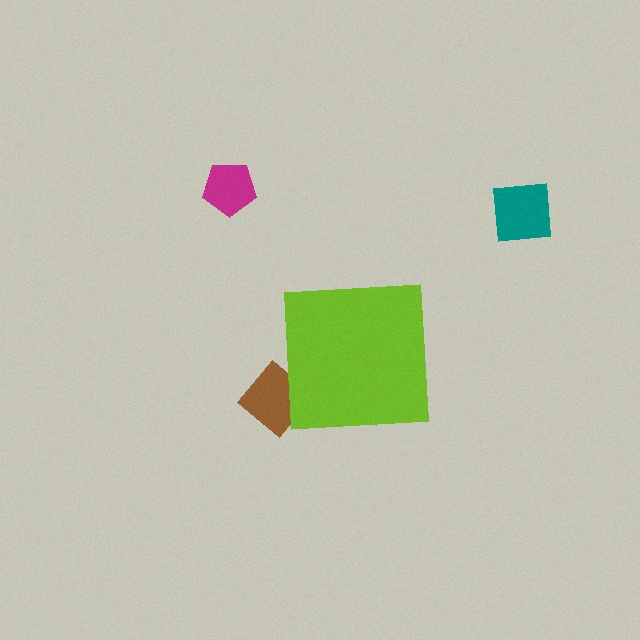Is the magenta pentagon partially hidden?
No, the magenta pentagon is fully visible.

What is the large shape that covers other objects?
A lime square.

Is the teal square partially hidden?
No, the teal square is fully visible.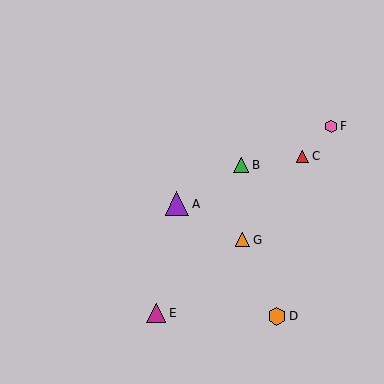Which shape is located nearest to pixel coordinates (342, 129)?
The pink hexagon (labeled F) at (331, 126) is nearest to that location.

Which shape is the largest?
The purple triangle (labeled A) is the largest.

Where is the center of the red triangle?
The center of the red triangle is at (303, 156).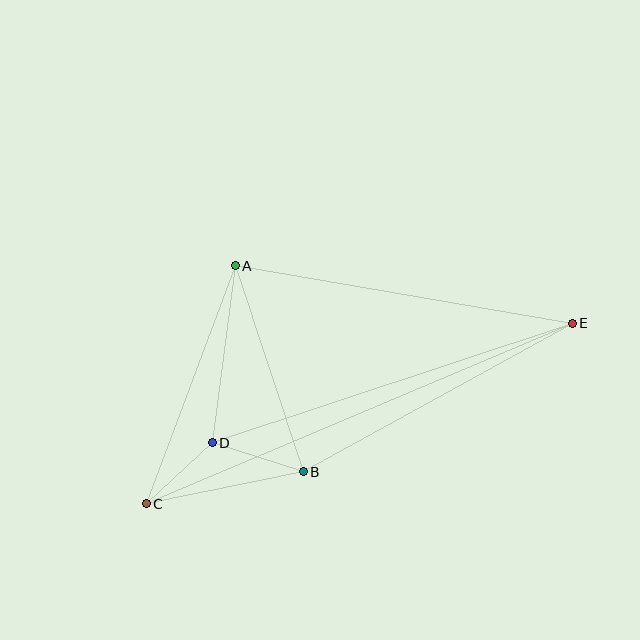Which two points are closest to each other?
Points C and D are closest to each other.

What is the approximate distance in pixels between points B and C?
The distance between B and C is approximately 161 pixels.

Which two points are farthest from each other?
Points C and E are farthest from each other.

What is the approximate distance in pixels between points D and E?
The distance between D and E is approximately 379 pixels.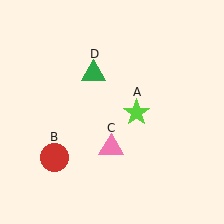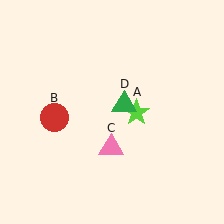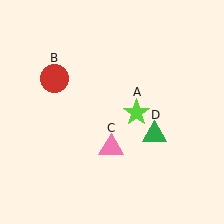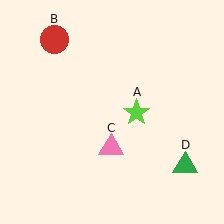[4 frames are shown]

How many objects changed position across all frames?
2 objects changed position: red circle (object B), green triangle (object D).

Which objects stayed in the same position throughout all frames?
Lime star (object A) and pink triangle (object C) remained stationary.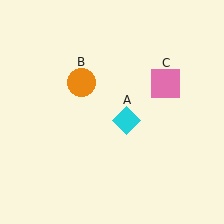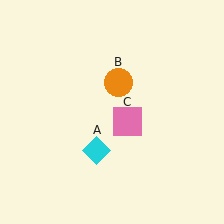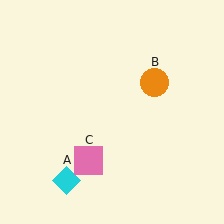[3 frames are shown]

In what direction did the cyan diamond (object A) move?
The cyan diamond (object A) moved down and to the left.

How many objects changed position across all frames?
3 objects changed position: cyan diamond (object A), orange circle (object B), pink square (object C).